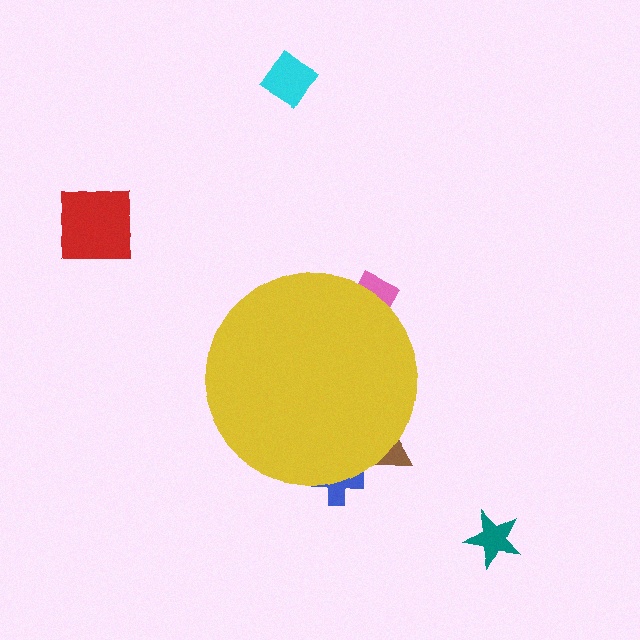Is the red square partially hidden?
No, the red square is fully visible.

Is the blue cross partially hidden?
Yes, the blue cross is partially hidden behind the yellow circle.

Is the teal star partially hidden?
No, the teal star is fully visible.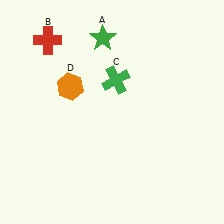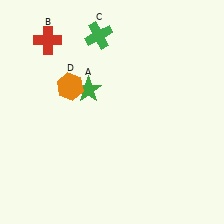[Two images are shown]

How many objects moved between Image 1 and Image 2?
2 objects moved between the two images.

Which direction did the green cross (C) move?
The green cross (C) moved up.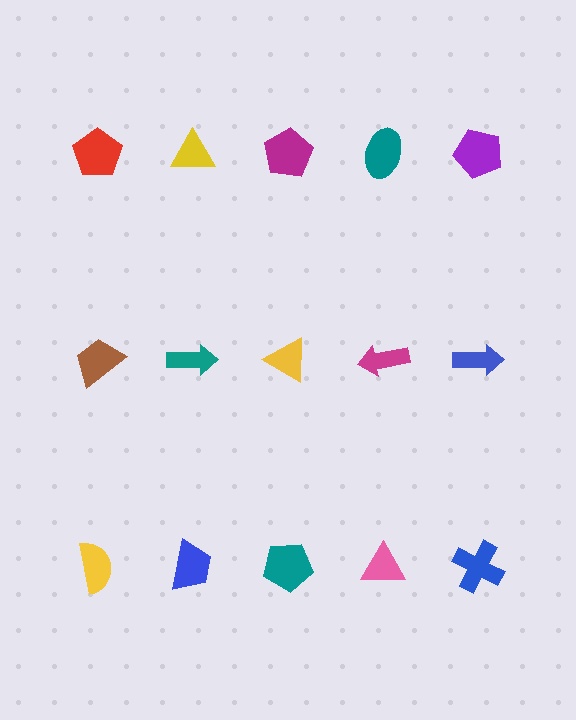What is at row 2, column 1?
A brown trapezoid.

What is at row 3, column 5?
A blue cross.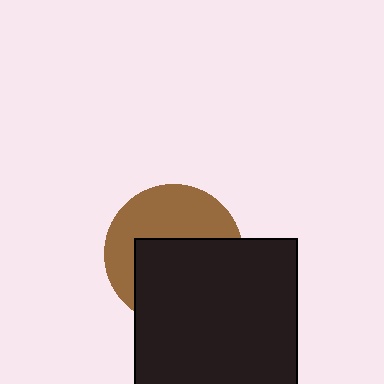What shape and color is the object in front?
The object in front is a black square.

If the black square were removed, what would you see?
You would see the complete brown circle.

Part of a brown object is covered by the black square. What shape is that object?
It is a circle.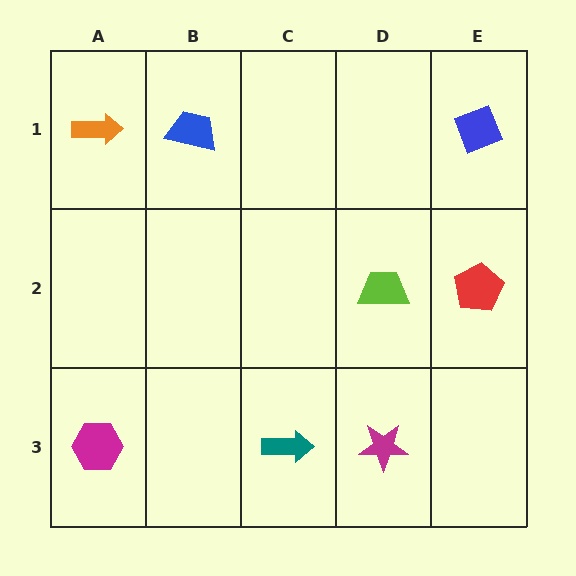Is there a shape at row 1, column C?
No, that cell is empty.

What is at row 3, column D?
A magenta star.